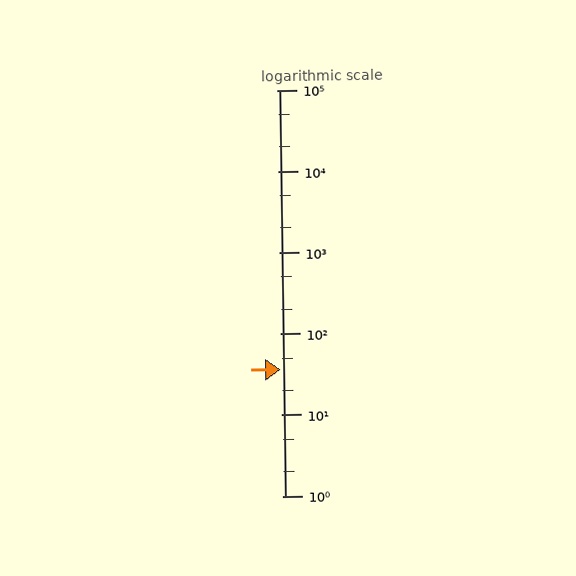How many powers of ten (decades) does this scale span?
The scale spans 5 decades, from 1 to 100000.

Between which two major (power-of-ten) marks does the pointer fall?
The pointer is between 10 and 100.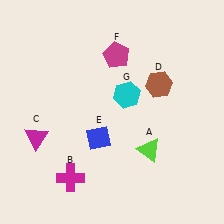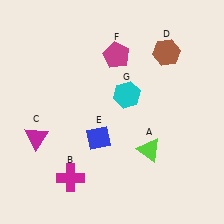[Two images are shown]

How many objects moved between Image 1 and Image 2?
1 object moved between the two images.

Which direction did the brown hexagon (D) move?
The brown hexagon (D) moved up.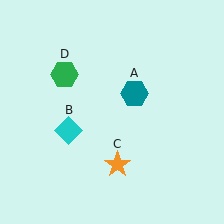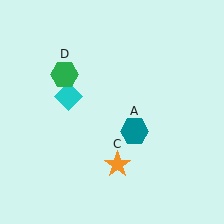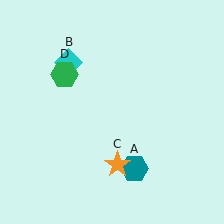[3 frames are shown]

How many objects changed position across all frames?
2 objects changed position: teal hexagon (object A), cyan diamond (object B).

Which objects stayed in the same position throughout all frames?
Orange star (object C) and green hexagon (object D) remained stationary.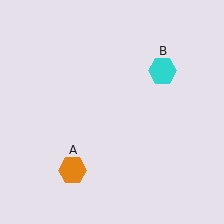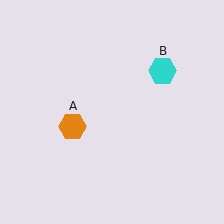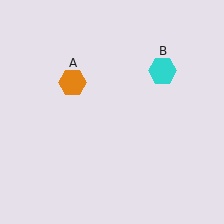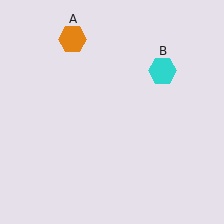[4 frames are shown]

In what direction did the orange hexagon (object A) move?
The orange hexagon (object A) moved up.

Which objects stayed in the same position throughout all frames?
Cyan hexagon (object B) remained stationary.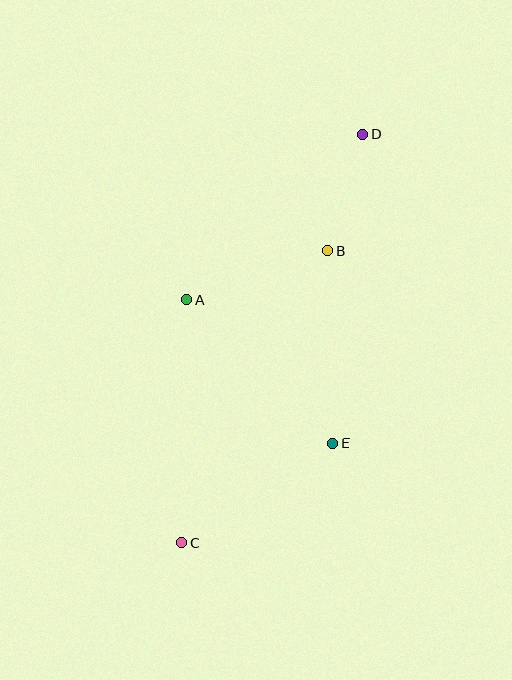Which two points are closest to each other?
Points B and D are closest to each other.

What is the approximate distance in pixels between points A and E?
The distance between A and E is approximately 205 pixels.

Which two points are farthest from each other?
Points C and D are farthest from each other.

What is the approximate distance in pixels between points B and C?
The distance between B and C is approximately 326 pixels.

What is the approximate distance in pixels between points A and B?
The distance between A and B is approximately 149 pixels.